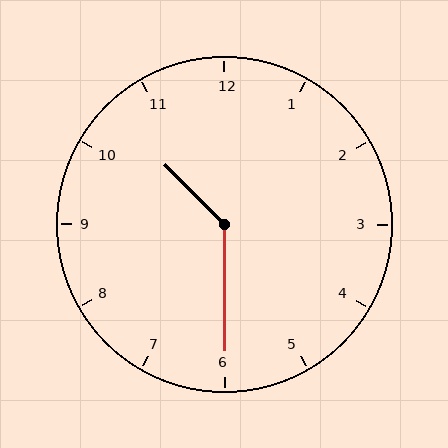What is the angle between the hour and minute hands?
Approximately 135 degrees.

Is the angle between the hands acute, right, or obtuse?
It is obtuse.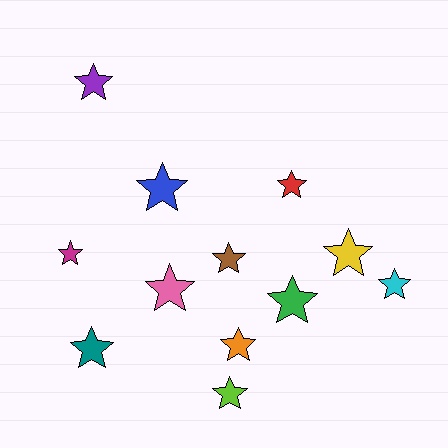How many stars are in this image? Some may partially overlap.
There are 12 stars.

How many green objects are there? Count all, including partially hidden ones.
There is 1 green object.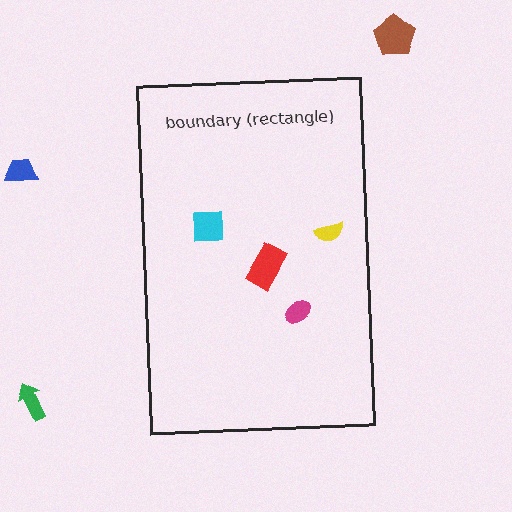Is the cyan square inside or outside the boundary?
Inside.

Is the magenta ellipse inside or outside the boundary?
Inside.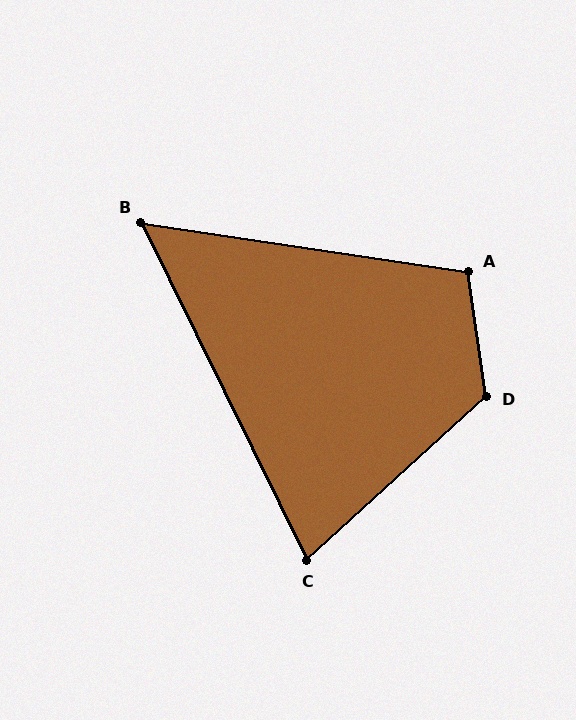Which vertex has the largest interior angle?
D, at approximately 125 degrees.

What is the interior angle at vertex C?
Approximately 74 degrees (acute).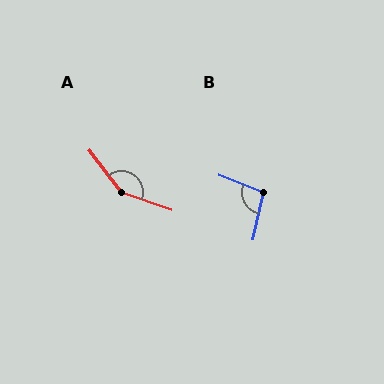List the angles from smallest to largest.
B (99°), A (147°).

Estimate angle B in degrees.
Approximately 99 degrees.